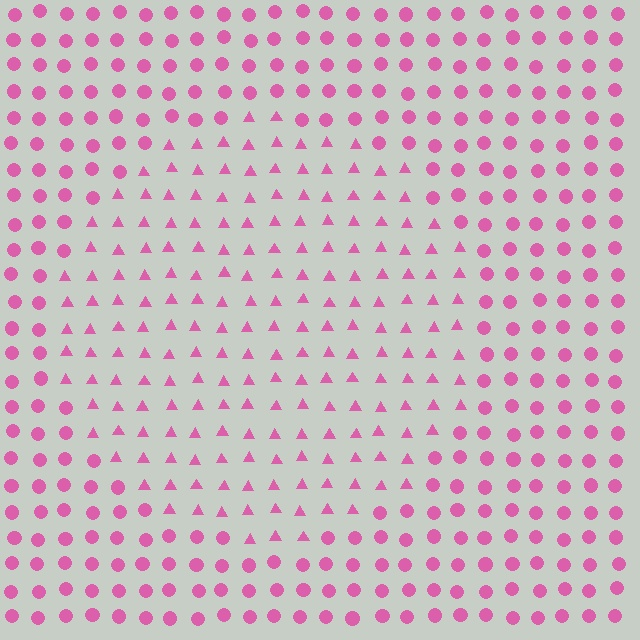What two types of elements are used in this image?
The image uses triangles inside the circle region and circles outside it.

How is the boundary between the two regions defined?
The boundary is defined by a change in element shape: triangles inside vs. circles outside. All elements share the same color and spacing.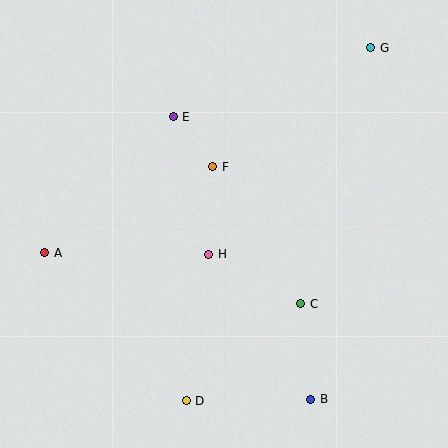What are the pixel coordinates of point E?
Point E is at (173, 117).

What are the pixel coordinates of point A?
Point A is at (45, 253).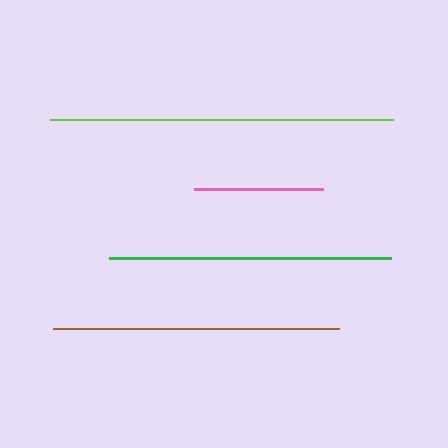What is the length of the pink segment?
The pink segment is approximately 129 pixels long.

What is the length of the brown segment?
The brown segment is approximately 285 pixels long.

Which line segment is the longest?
The lime line is the longest at approximately 342 pixels.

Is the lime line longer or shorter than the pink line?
The lime line is longer than the pink line.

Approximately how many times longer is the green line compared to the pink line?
The green line is approximately 2.2 times the length of the pink line.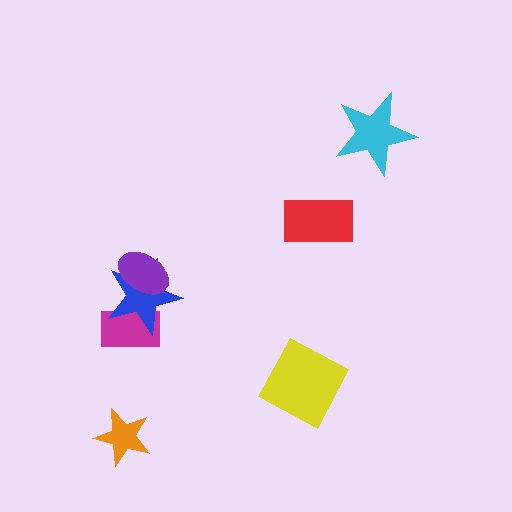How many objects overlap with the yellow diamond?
0 objects overlap with the yellow diamond.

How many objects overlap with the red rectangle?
0 objects overlap with the red rectangle.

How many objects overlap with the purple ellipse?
1 object overlaps with the purple ellipse.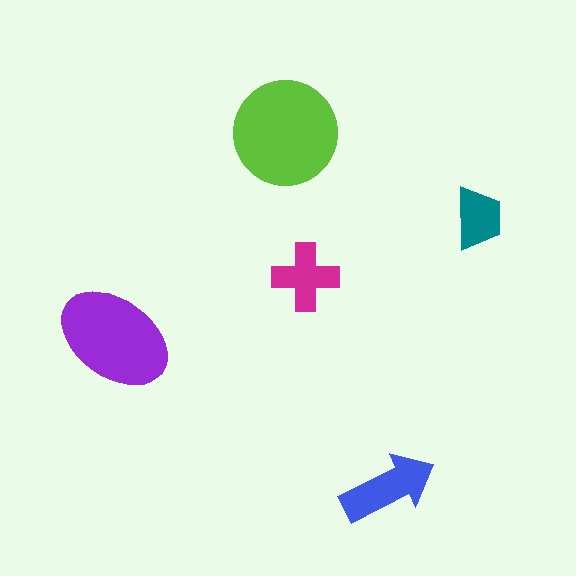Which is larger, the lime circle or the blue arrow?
The lime circle.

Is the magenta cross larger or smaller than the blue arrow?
Smaller.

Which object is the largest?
The lime circle.